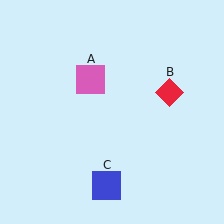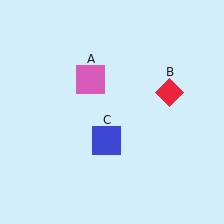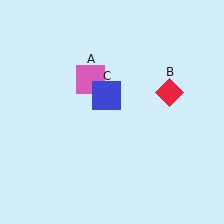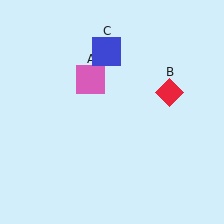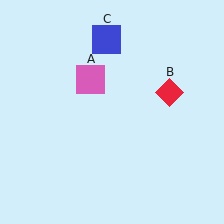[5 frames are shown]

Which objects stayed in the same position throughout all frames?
Pink square (object A) and red diamond (object B) remained stationary.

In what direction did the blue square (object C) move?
The blue square (object C) moved up.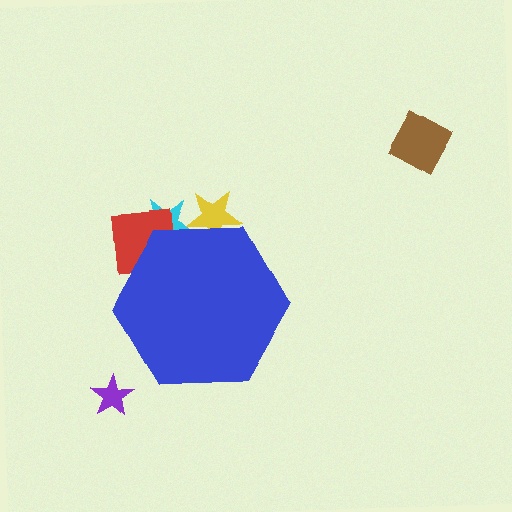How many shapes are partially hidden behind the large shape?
3 shapes are partially hidden.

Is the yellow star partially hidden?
Yes, the yellow star is partially hidden behind the blue hexagon.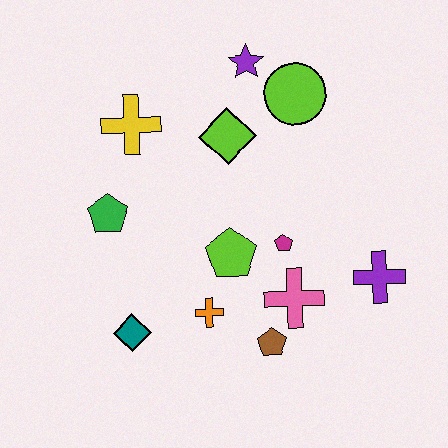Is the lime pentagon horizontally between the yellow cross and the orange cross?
No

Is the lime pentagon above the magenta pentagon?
No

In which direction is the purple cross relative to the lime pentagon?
The purple cross is to the right of the lime pentagon.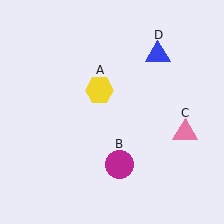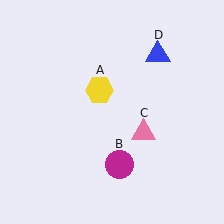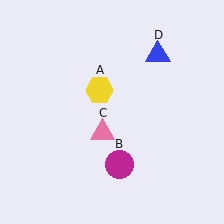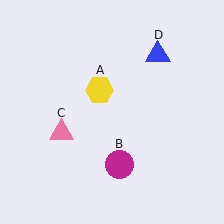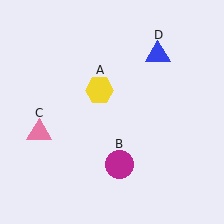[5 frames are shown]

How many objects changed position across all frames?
1 object changed position: pink triangle (object C).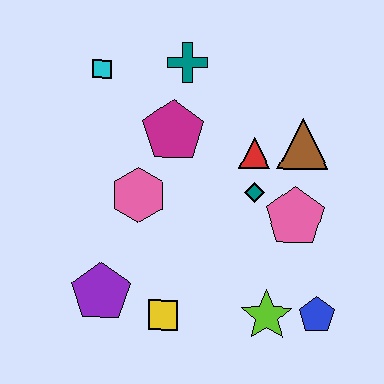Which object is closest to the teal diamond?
The red triangle is closest to the teal diamond.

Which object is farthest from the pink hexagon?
The blue pentagon is farthest from the pink hexagon.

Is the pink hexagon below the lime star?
No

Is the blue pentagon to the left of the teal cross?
No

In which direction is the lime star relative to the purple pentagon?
The lime star is to the right of the purple pentagon.